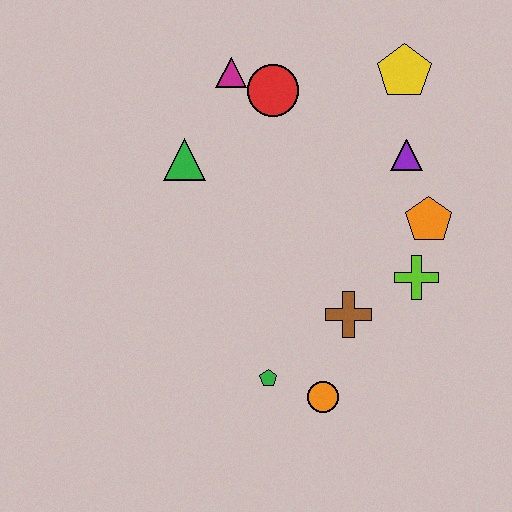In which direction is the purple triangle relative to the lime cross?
The purple triangle is above the lime cross.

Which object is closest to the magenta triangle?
The red circle is closest to the magenta triangle.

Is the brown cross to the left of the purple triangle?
Yes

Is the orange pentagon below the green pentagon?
No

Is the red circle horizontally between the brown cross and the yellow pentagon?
No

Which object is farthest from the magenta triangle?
The orange circle is farthest from the magenta triangle.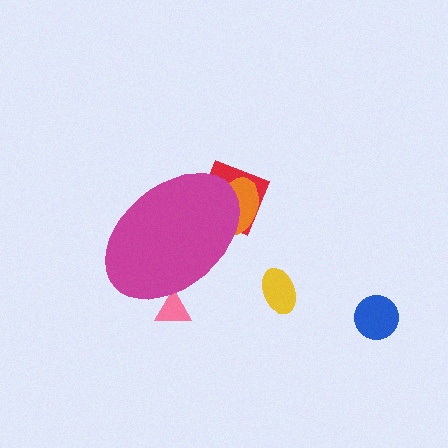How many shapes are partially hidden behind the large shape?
3 shapes are partially hidden.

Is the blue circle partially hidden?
No, the blue circle is fully visible.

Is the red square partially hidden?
Yes, the red square is partially hidden behind the magenta ellipse.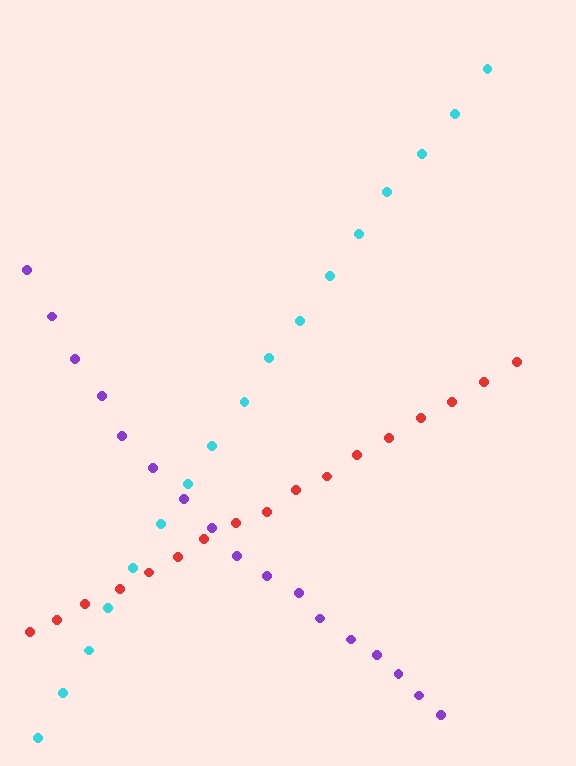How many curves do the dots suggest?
There are 3 distinct paths.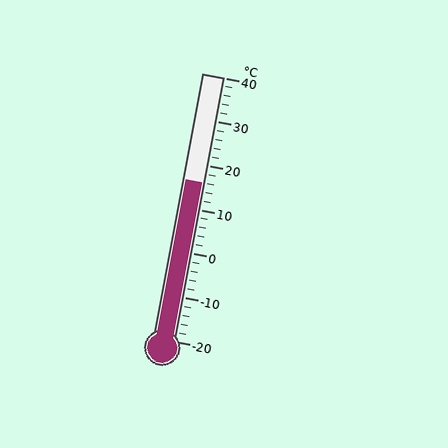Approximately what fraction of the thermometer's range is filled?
The thermometer is filled to approximately 60% of its range.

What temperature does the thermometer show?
The thermometer shows approximately 16°C.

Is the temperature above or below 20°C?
The temperature is below 20°C.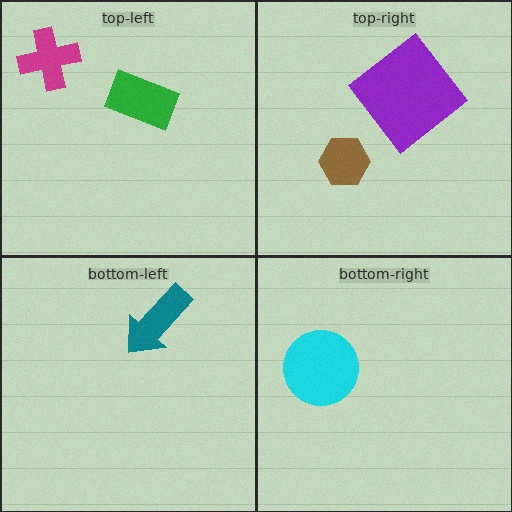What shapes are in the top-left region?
The magenta cross, the green rectangle.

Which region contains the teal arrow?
The bottom-left region.